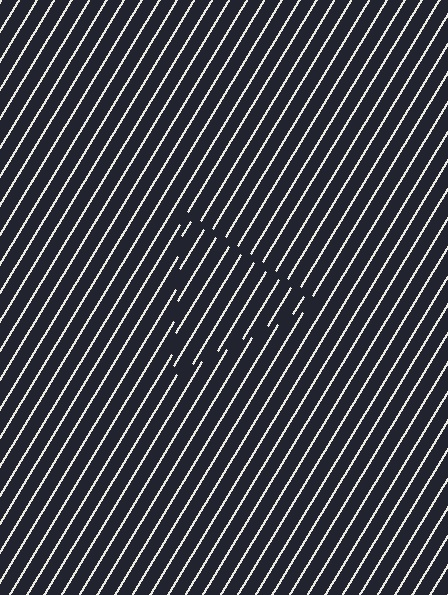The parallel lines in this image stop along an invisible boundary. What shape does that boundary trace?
An illusory triangle. The interior of the shape contains the same grating, shifted by half a period — the contour is defined by the phase discontinuity where line-ends from the inner and outer gratings abut.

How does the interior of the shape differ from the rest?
The interior of the shape contains the same grating, shifted by half a period — the contour is defined by the phase discontinuity where line-ends from the inner and outer gratings abut.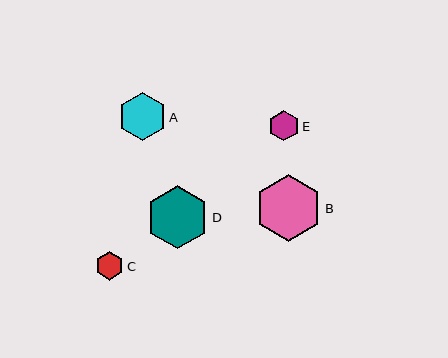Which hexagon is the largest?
Hexagon B is the largest with a size of approximately 67 pixels.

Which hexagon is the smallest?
Hexagon C is the smallest with a size of approximately 29 pixels.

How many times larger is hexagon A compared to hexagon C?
Hexagon A is approximately 1.7 times the size of hexagon C.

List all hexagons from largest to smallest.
From largest to smallest: B, D, A, E, C.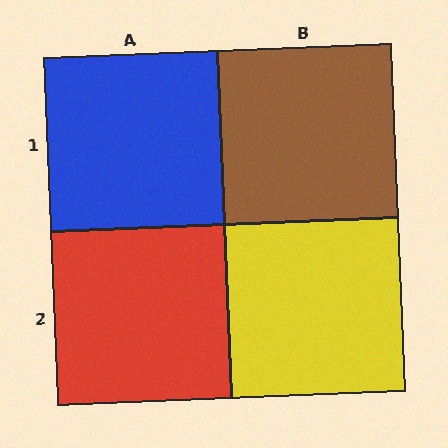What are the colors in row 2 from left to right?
Red, yellow.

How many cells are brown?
1 cell is brown.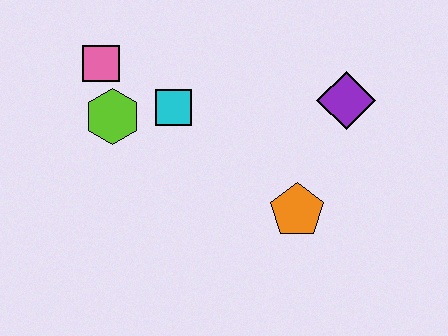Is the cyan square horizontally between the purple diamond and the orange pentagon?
No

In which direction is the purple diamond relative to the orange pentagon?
The purple diamond is above the orange pentagon.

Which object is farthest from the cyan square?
The purple diamond is farthest from the cyan square.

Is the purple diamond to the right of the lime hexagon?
Yes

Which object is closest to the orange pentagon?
The purple diamond is closest to the orange pentagon.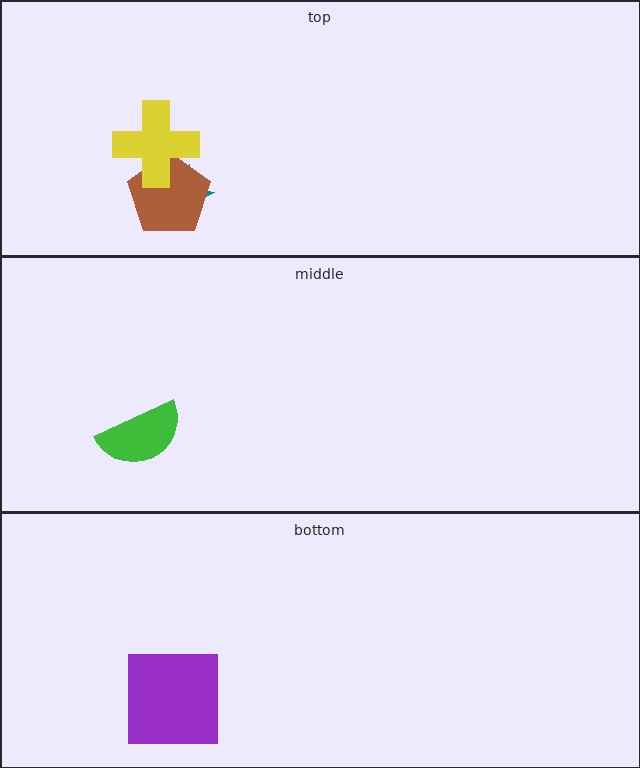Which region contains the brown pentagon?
The top region.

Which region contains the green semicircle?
The middle region.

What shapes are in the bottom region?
The purple square.